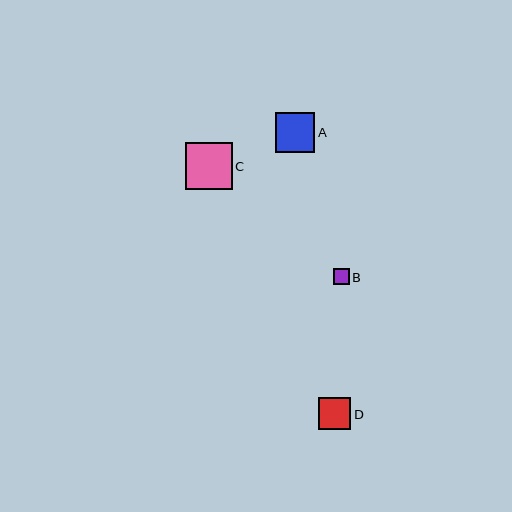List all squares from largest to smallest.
From largest to smallest: C, A, D, B.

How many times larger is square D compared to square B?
Square D is approximately 2.0 times the size of square B.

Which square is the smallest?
Square B is the smallest with a size of approximately 16 pixels.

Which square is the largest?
Square C is the largest with a size of approximately 47 pixels.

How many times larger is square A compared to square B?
Square A is approximately 2.5 times the size of square B.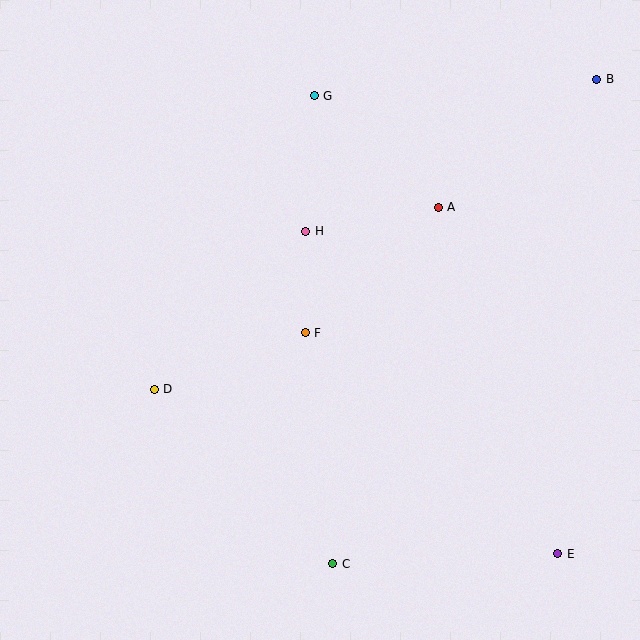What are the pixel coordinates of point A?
Point A is at (438, 207).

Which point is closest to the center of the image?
Point F at (305, 333) is closest to the center.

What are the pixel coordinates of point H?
Point H is at (306, 231).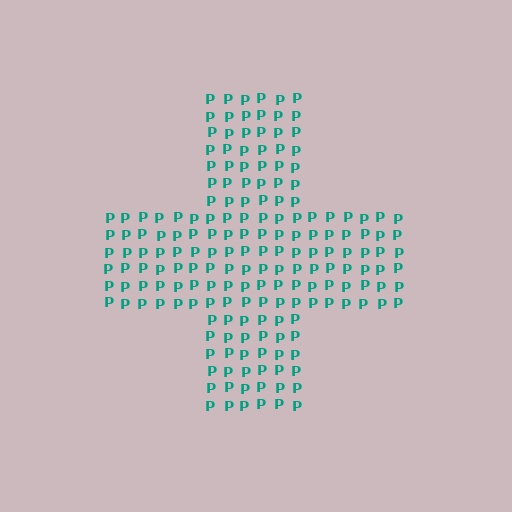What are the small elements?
The small elements are letter P's.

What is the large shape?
The large shape is a cross.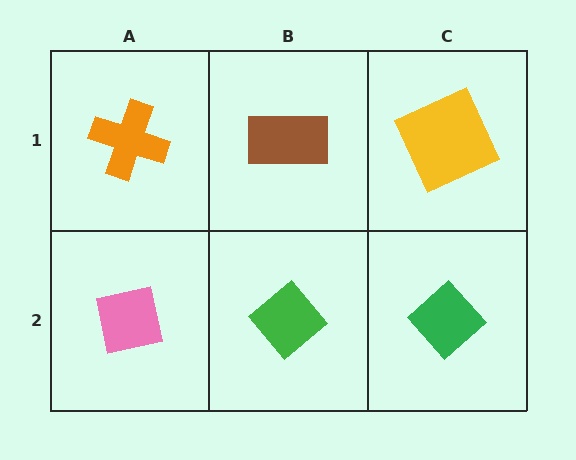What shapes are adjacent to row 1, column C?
A green diamond (row 2, column C), a brown rectangle (row 1, column B).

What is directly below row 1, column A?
A pink square.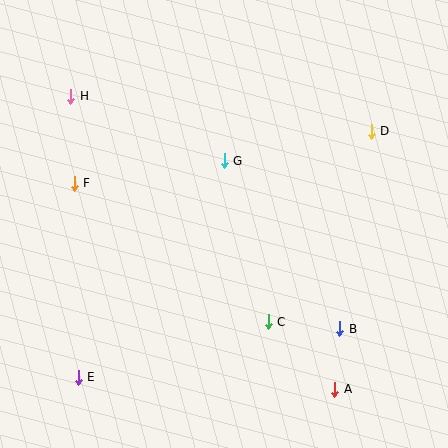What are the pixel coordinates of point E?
Point E is at (78, 377).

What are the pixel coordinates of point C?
Point C is at (268, 322).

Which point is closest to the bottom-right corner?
Point A is closest to the bottom-right corner.